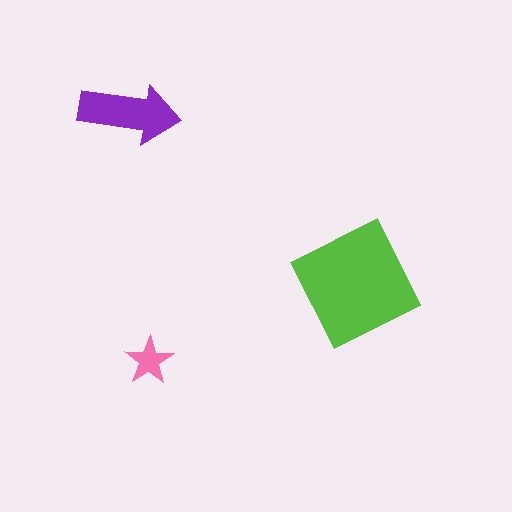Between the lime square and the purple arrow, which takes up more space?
The lime square.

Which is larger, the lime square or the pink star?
The lime square.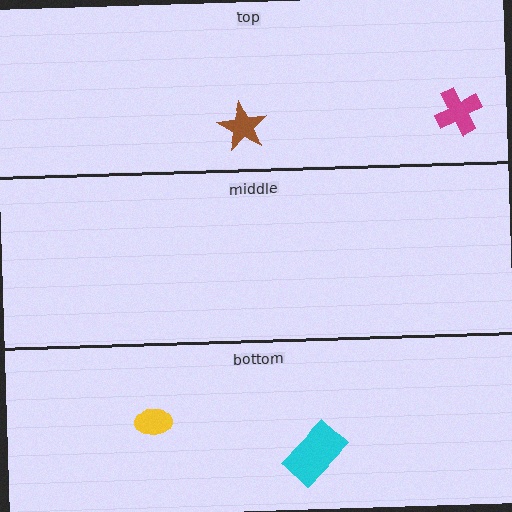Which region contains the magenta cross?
The top region.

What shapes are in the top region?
The magenta cross, the brown star.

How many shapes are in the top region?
2.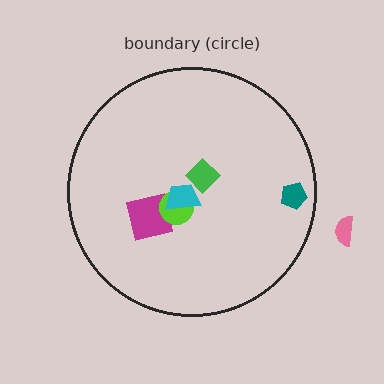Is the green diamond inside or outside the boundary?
Inside.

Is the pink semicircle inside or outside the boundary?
Outside.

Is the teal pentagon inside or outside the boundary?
Inside.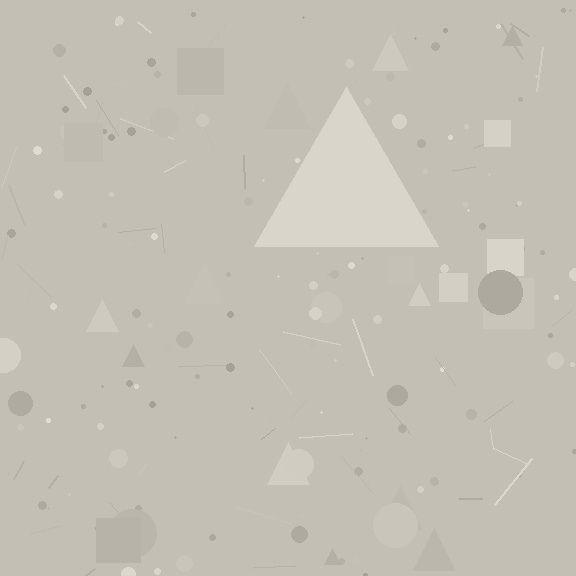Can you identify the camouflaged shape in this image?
The camouflaged shape is a triangle.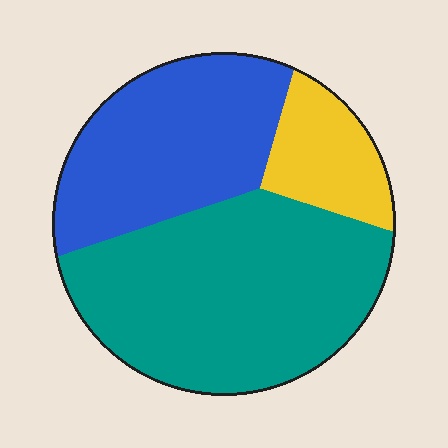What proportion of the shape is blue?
Blue covers about 35% of the shape.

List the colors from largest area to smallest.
From largest to smallest: teal, blue, yellow.